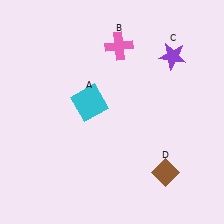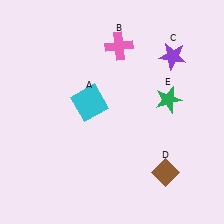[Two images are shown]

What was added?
A green star (E) was added in Image 2.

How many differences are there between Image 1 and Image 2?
There is 1 difference between the two images.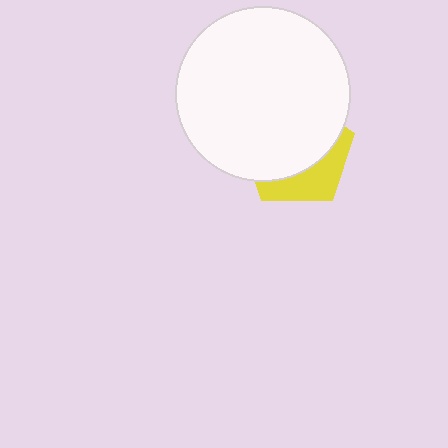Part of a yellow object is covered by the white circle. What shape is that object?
It is a pentagon.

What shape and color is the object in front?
The object in front is a white circle.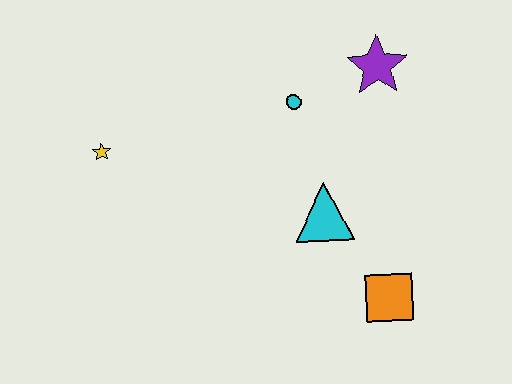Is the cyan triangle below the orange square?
No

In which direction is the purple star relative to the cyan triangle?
The purple star is above the cyan triangle.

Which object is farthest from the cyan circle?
The orange square is farthest from the cyan circle.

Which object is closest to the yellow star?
The cyan circle is closest to the yellow star.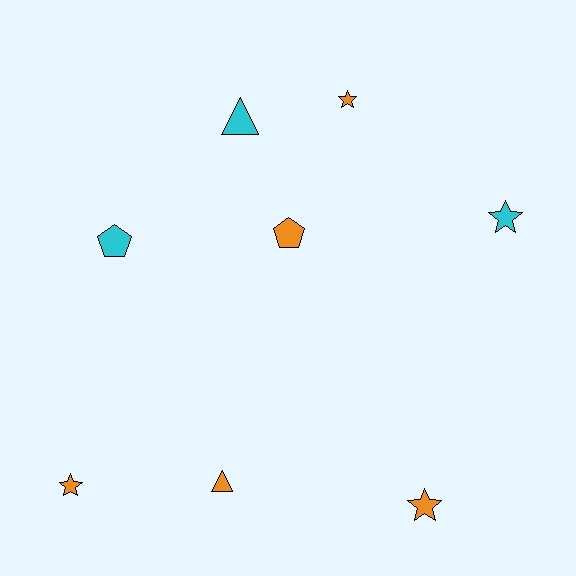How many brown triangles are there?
There are no brown triangles.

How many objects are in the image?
There are 8 objects.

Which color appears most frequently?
Orange, with 5 objects.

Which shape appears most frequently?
Star, with 4 objects.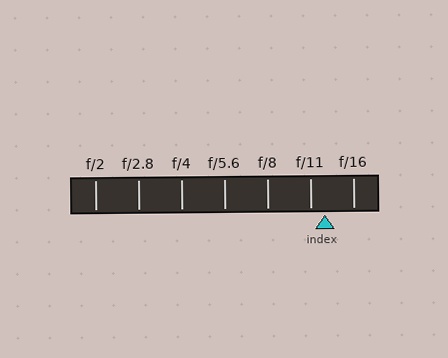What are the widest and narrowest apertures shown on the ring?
The widest aperture shown is f/2 and the narrowest is f/16.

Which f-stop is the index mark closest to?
The index mark is closest to f/11.